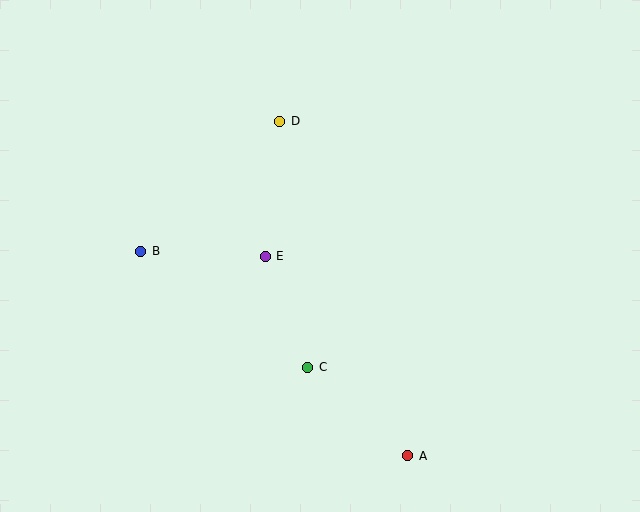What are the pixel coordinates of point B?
Point B is at (141, 251).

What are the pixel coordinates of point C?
Point C is at (308, 367).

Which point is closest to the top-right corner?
Point D is closest to the top-right corner.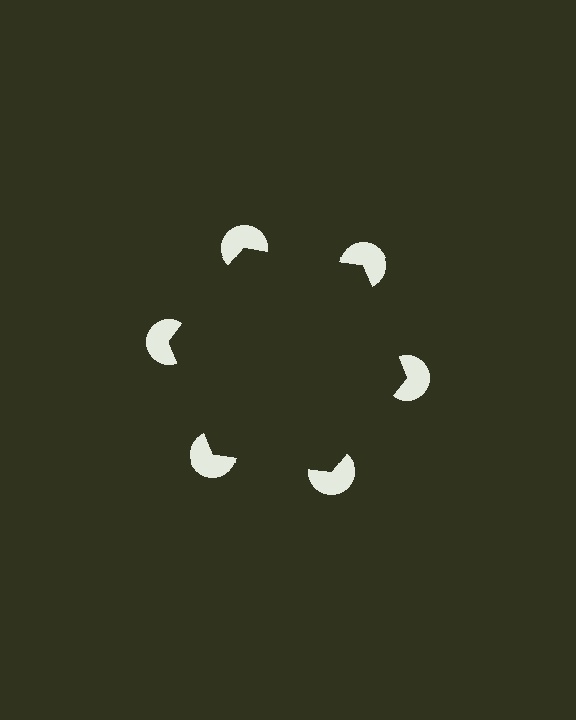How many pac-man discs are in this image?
There are 6 — one at each vertex of the illusory hexagon.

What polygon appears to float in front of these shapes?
An illusory hexagon — its edges are inferred from the aligned wedge cuts in the pac-man discs, not physically drawn.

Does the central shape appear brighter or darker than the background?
It typically appears slightly darker than the background, even though no actual brightness change is drawn.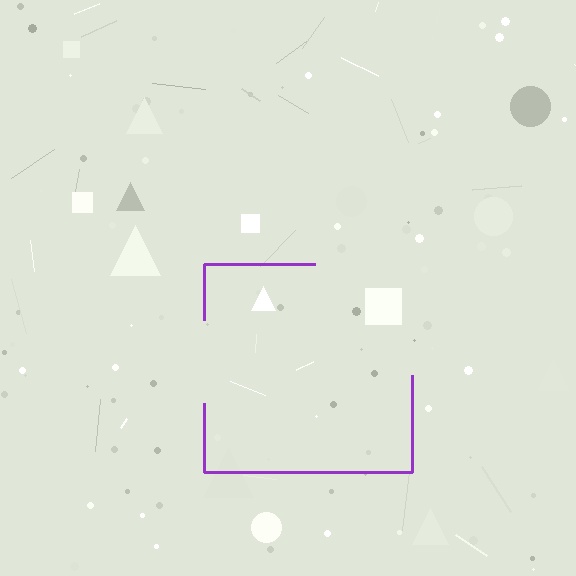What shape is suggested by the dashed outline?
The dashed outline suggests a square.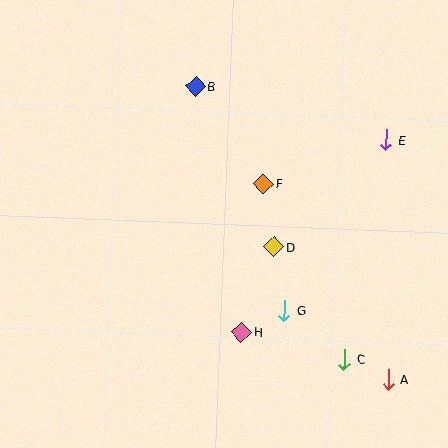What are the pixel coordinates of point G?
Point G is at (284, 311).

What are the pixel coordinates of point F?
Point F is at (263, 184).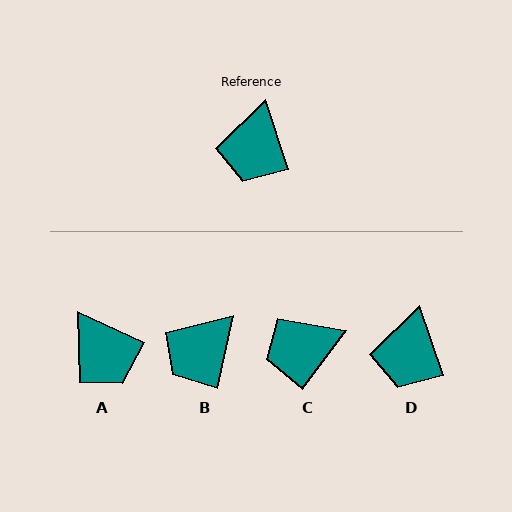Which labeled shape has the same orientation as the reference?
D.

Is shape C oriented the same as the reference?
No, it is off by about 55 degrees.